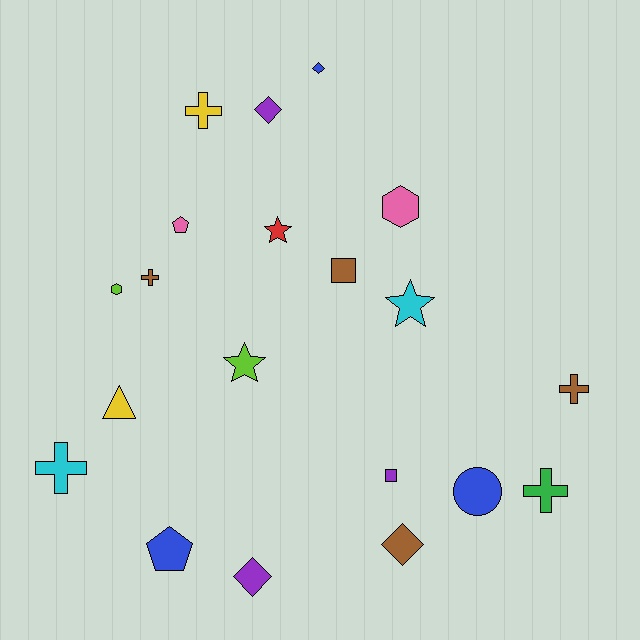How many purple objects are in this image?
There are 3 purple objects.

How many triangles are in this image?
There is 1 triangle.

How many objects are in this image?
There are 20 objects.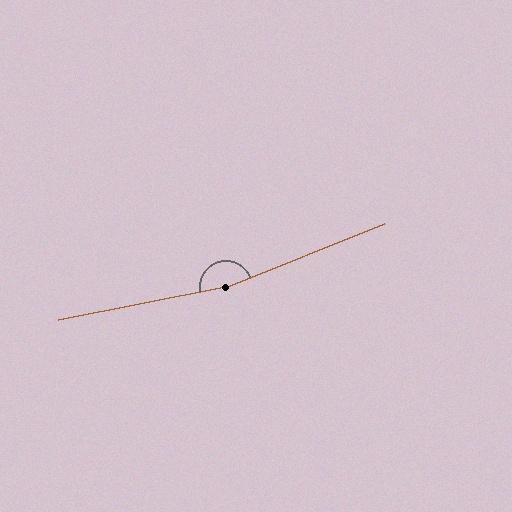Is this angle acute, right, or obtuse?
It is obtuse.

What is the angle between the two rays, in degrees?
Approximately 169 degrees.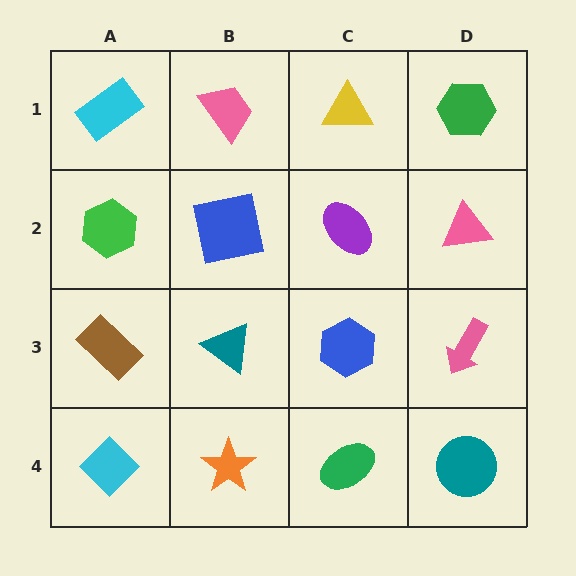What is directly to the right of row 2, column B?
A purple ellipse.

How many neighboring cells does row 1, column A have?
2.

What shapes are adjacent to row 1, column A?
A green hexagon (row 2, column A), a pink trapezoid (row 1, column B).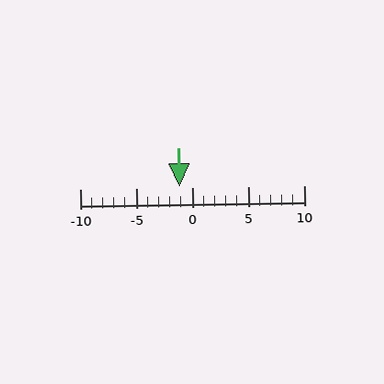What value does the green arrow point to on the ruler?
The green arrow points to approximately -1.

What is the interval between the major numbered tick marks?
The major tick marks are spaced 5 units apart.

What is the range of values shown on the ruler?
The ruler shows values from -10 to 10.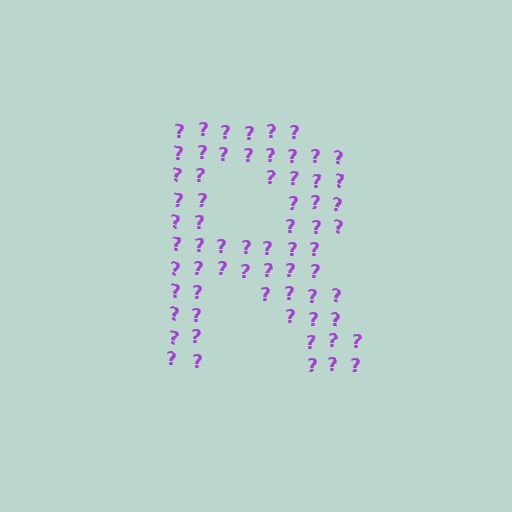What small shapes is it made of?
It is made of small question marks.